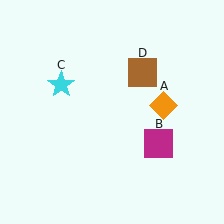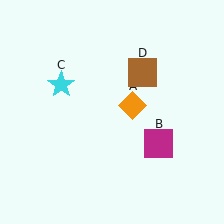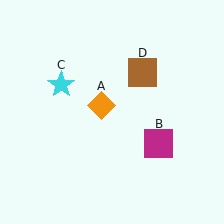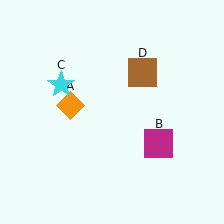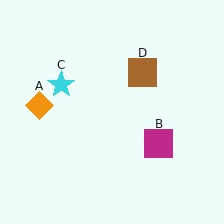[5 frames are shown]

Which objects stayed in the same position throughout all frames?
Magenta square (object B) and cyan star (object C) and brown square (object D) remained stationary.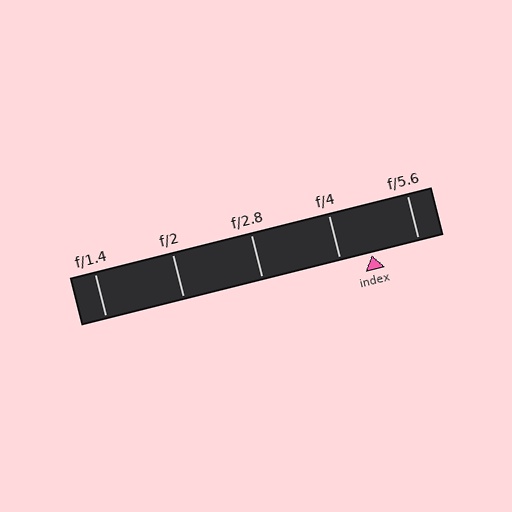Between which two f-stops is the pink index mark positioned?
The index mark is between f/4 and f/5.6.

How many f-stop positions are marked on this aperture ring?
There are 5 f-stop positions marked.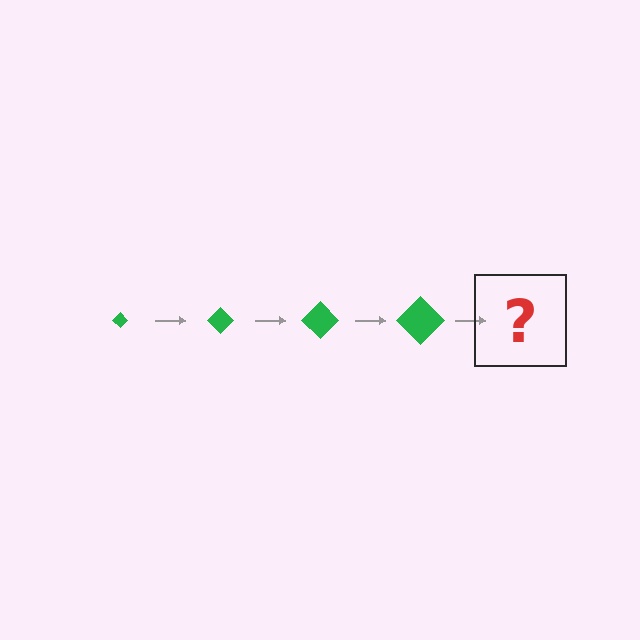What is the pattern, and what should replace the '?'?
The pattern is that the diamond gets progressively larger each step. The '?' should be a green diamond, larger than the previous one.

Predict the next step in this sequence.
The next step is a green diamond, larger than the previous one.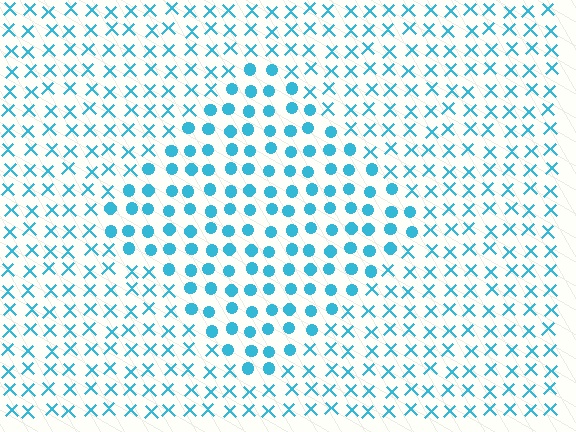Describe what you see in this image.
The image is filled with small cyan elements arranged in a uniform grid. A diamond-shaped region contains circles, while the surrounding area contains X marks. The boundary is defined purely by the change in element shape.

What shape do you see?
I see a diamond.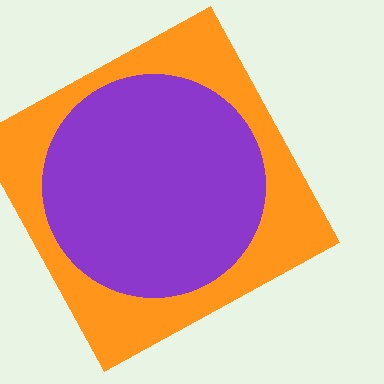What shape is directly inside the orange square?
The purple circle.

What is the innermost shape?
The purple circle.